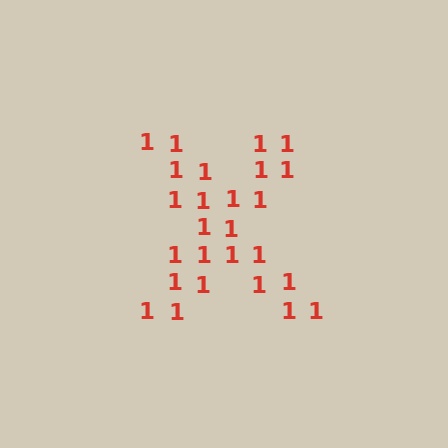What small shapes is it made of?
It is made of small digit 1's.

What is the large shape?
The large shape is the letter X.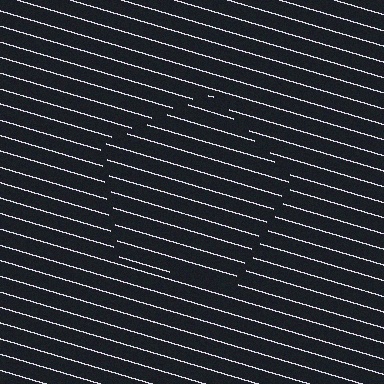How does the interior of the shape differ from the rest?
The interior of the shape contains the same grating, shifted by half a period — the contour is defined by the phase discontinuity where line-ends from the inner and outer gratings abut.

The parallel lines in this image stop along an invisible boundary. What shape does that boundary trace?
An illusory pentagon. The interior of the shape contains the same grating, shifted by half a period — the contour is defined by the phase discontinuity where line-ends from the inner and outer gratings abut.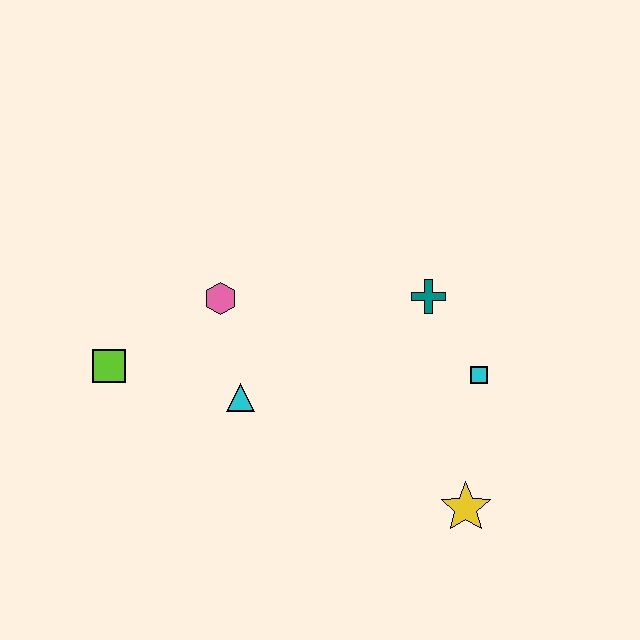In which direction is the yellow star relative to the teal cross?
The yellow star is below the teal cross.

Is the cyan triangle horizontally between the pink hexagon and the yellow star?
Yes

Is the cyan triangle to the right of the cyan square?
No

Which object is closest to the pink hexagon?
The cyan triangle is closest to the pink hexagon.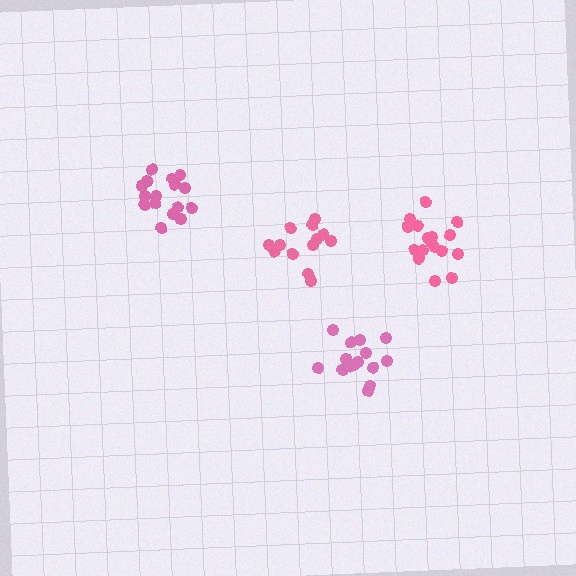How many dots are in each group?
Group 1: 15 dots, Group 2: 16 dots, Group 3: 13 dots, Group 4: 18 dots (62 total).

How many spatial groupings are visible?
There are 4 spatial groupings.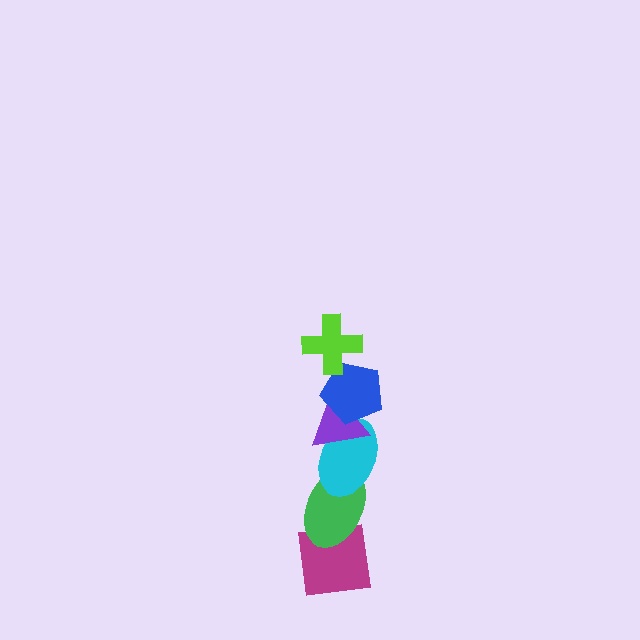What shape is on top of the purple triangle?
The blue pentagon is on top of the purple triangle.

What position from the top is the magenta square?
The magenta square is 6th from the top.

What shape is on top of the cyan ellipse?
The purple triangle is on top of the cyan ellipse.